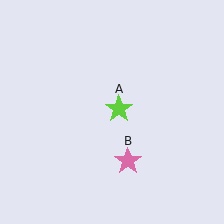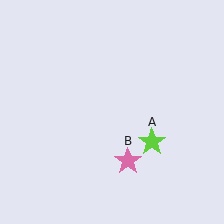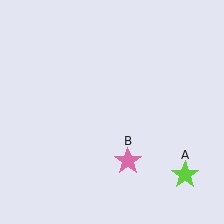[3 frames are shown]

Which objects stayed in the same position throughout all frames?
Pink star (object B) remained stationary.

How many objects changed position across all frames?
1 object changed position: lime star (object A).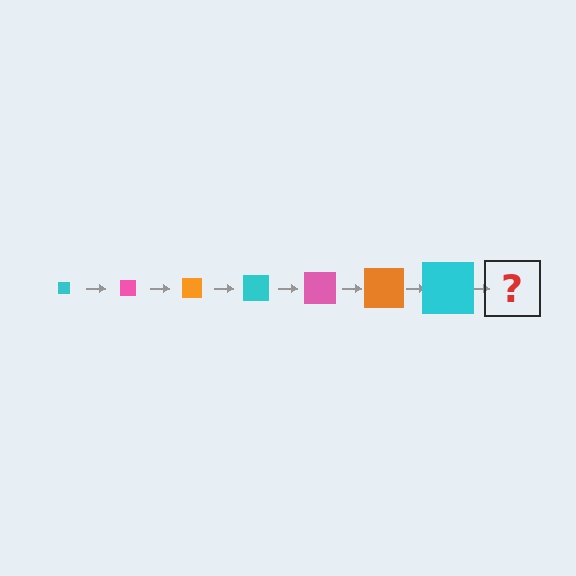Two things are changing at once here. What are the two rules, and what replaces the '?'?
The two rules are that the square grows larger each step and the color cycles through cyan, pink, and orange. The '?' should be a pink square, larger than the previous one.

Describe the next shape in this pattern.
It should be a pink square, larger than the previous one.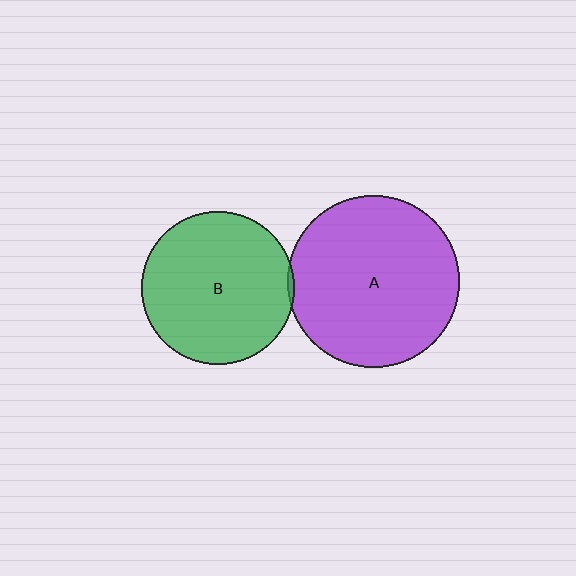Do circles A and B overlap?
Yes.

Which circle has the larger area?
Circle A (purple).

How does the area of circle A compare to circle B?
Approximately 1.3 times.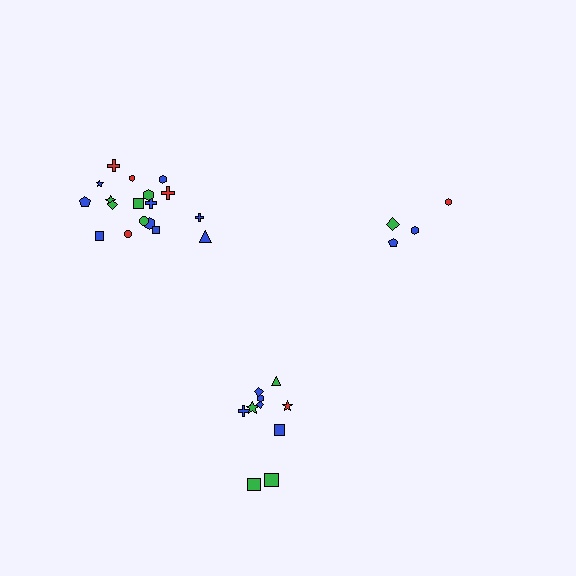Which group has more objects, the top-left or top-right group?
The top-left group.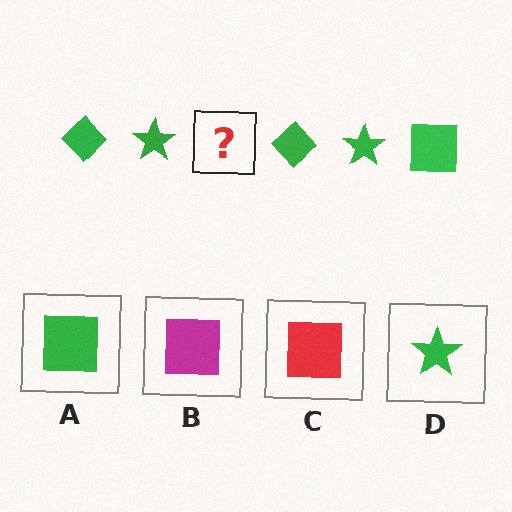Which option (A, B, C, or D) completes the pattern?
A.